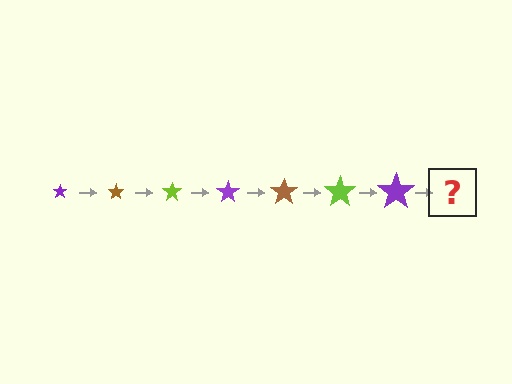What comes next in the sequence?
The next element should be a brown star, larger than the previous one.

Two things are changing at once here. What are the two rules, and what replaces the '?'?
The two rules are that the star grows larger each step and the color cycles through purple, brown, and lime. The '?' should be a brown star, larger than the previous one.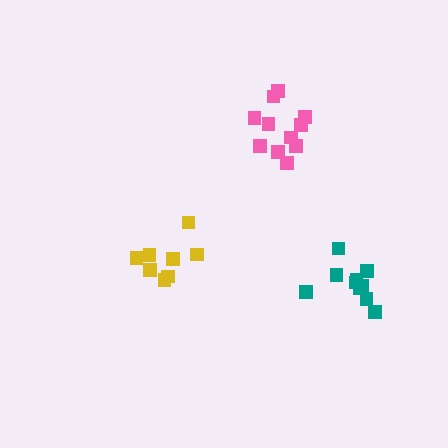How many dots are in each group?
Group 1: 8 dots, Group 2: 11 dots, Group 3: 10 dots (29 total).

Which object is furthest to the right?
The teal cluster is rightmost.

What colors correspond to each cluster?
The clusters are colored: yellow, pink, teal.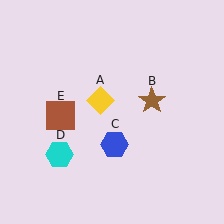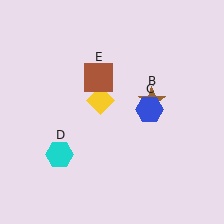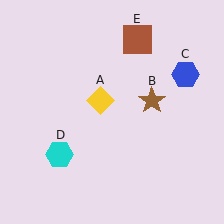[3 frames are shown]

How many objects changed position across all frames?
2 objects changed position: blue hexagon (object C), brown square (object E).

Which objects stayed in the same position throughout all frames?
Yellow diamond (object A) and brown star (object B) and cyan hexagon (object D) remained stationary.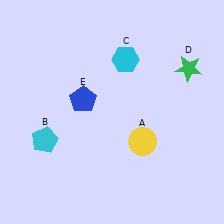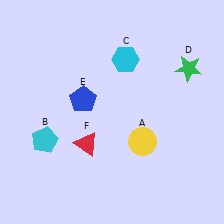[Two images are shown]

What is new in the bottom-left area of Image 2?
A red triangle (F) was added in the bottom-left area of Image 2.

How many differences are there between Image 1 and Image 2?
There is 1 difference between the two images.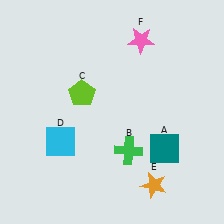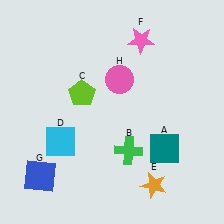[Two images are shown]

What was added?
A blue square (G), a pink circle (H) were added in Image 2.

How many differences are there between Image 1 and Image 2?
There are 2 differences between the two images.